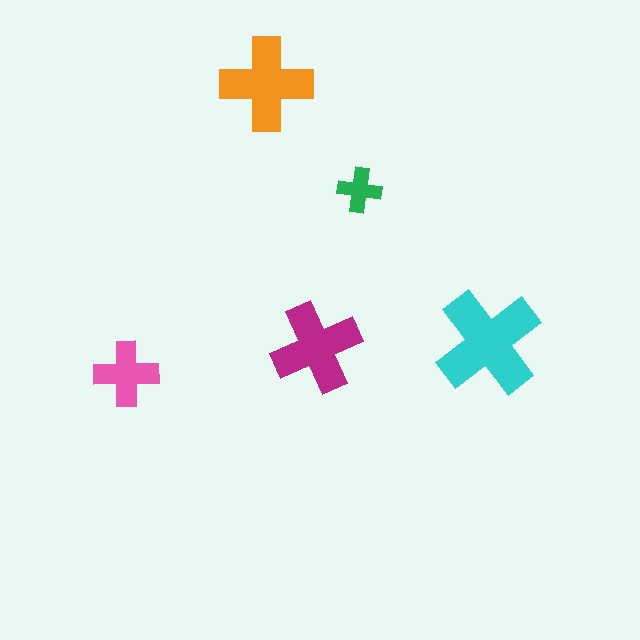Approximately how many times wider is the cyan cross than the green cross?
About 2.5 times wider.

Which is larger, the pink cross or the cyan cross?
The cyan one.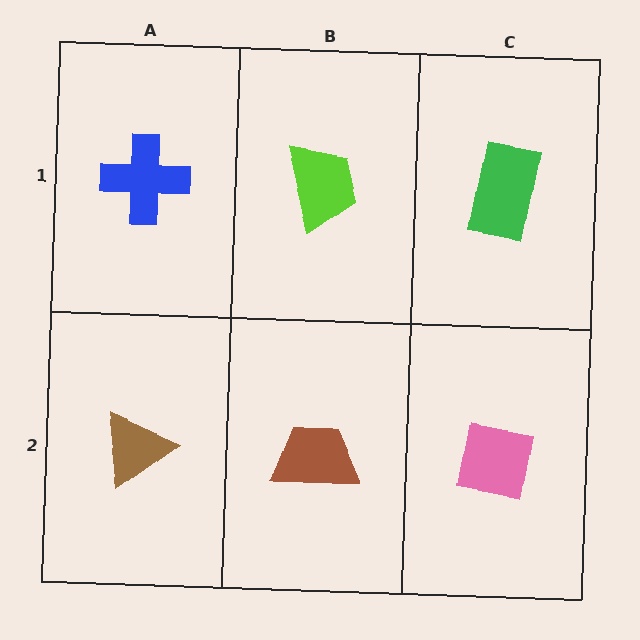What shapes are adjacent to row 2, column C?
A green rectangle (row 1, column C), a brown trapezoid (row 2, column B).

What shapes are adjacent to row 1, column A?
A brown triangle (row 2, column A), a lime trapezoid (row 1, column B).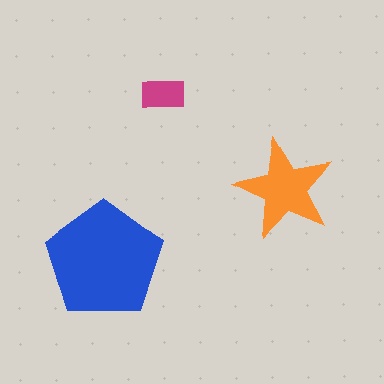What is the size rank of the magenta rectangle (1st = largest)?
3rd.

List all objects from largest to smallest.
The blue pentagon, the orange star, the magenta rectangle.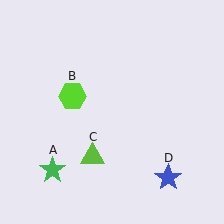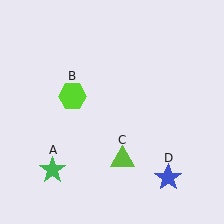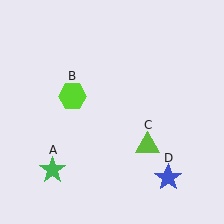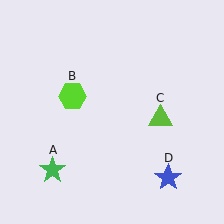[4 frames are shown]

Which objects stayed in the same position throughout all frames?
Green star (object A) and lime hexagon (object B) and blue star (object D) remained stationary.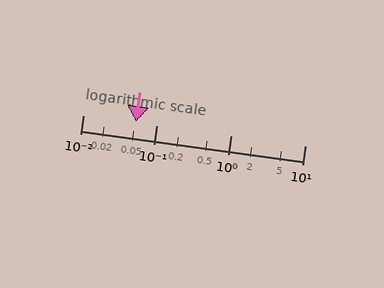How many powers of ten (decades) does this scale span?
The scale spans 3 decades, from 0.01 to 10.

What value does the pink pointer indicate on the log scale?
The pointer indicates approximately 0.052.